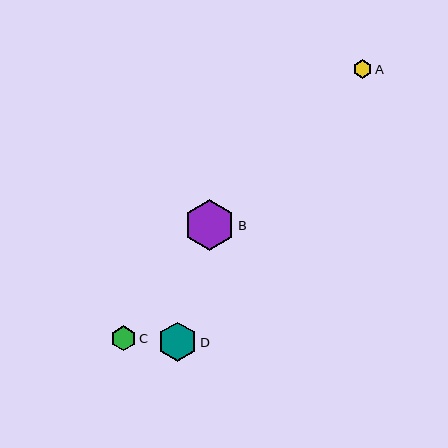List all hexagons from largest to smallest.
From largest to smallest: B, D, C, A.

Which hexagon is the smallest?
Hexagon A is the smallest with a size of approximately 18 pixels.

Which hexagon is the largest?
Hexagon B is the largest with a size of approximately 51 pixels.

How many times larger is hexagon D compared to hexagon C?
Hexagon D is approximately 1.6 times the size of hexagon C.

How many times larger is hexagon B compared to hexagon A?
Hexagon B is approximately 2.8 times the size of hexagon A.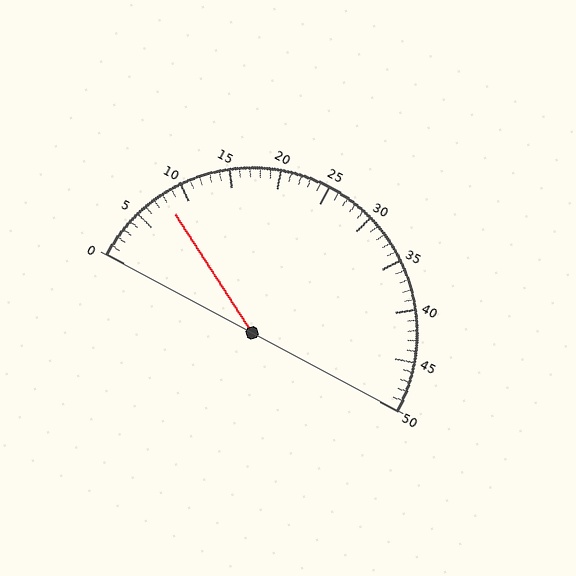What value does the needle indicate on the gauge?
The needle indicates approximately 8.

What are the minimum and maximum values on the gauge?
The gauge ranges from 0 to 50.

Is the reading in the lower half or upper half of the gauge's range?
The reading is in the lower half of the range (0 to 50).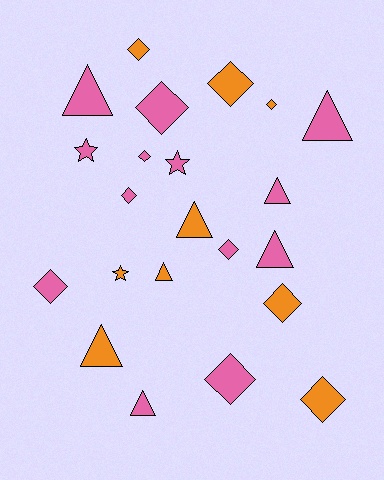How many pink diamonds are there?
There are 6 pink diamonds.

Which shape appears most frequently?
Diamond, with 11 objects.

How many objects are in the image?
There are 22 objects.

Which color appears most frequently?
Pink, with 13 objects.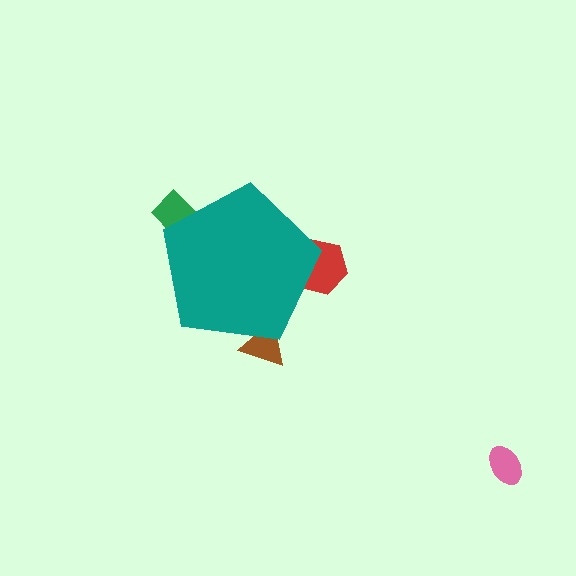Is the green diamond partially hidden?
Yes, the green diamond is partially hidden behind the teal pentagon.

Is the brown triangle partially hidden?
Yes, the brown triangle is partially hidden behind the teal pentagon.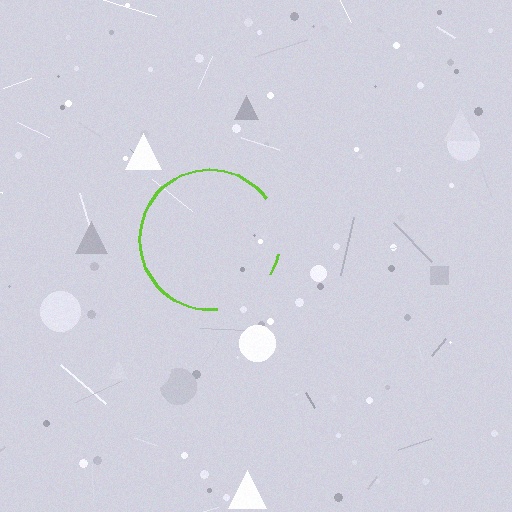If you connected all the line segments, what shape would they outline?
They would outline a circle.